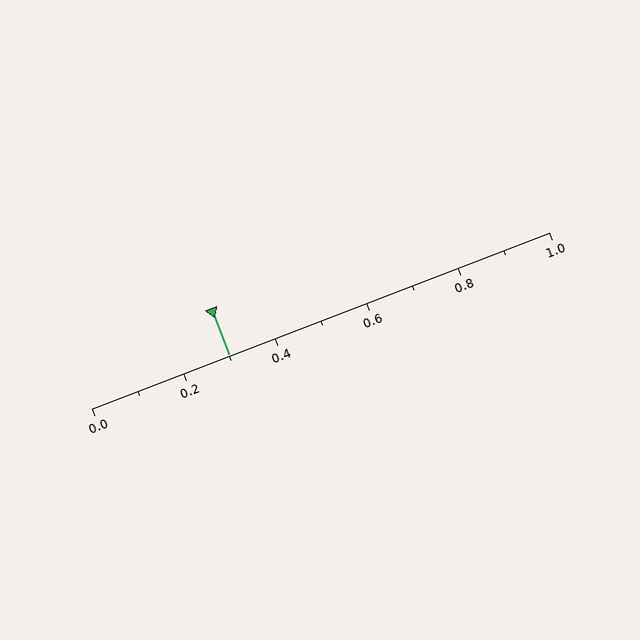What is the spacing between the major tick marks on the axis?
The major ticks are spaced 0.2 apart.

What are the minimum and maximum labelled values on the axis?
The axis runs from 0.0 to 1.0.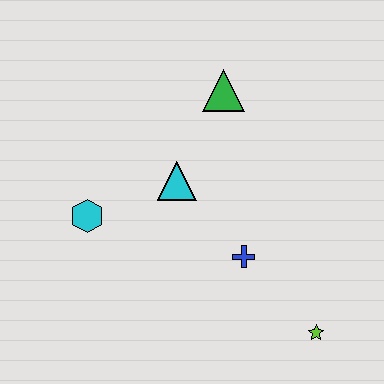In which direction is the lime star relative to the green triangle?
The lime star is below the green triangle.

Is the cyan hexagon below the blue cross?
No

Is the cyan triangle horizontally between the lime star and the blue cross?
No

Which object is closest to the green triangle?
The cyan triangle is closest to the green triangle.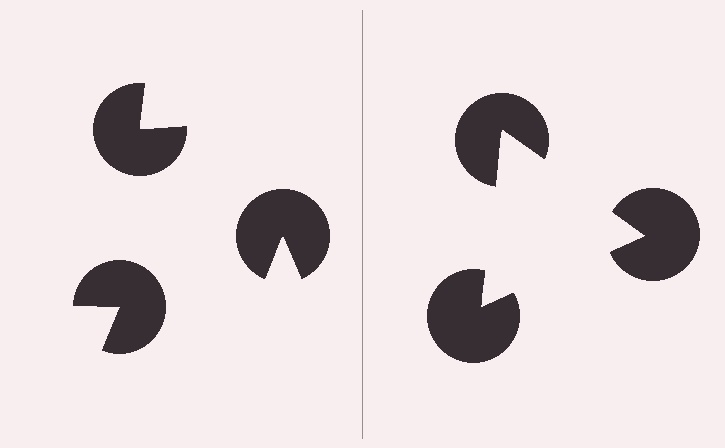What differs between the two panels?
The pac-man discs are positioned identically on both sides; only the wedge orientations differ. On the right they align to a triangle; on the left they are misaligned.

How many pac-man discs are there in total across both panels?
6 — 3 on each side.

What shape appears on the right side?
An illusory triangle.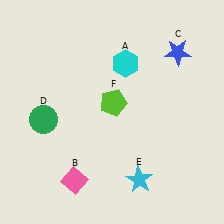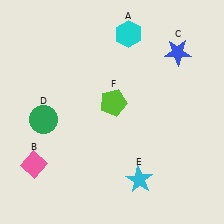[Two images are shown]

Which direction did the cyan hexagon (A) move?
The cyan hexagon (A) moved up.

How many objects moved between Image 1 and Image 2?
2 objects moved between the two images.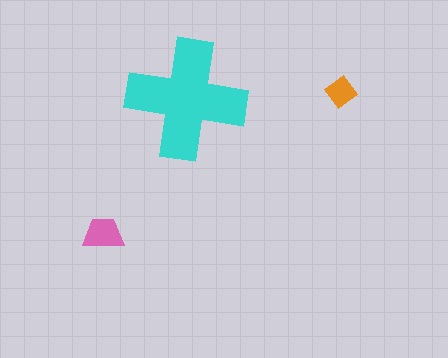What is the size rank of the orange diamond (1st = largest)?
3rd.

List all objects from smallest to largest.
The orange diamond, the pink trapezoid, the cyan cross.